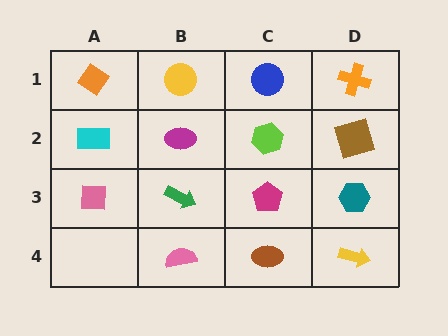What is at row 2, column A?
A cyan rectangle.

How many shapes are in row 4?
3 shapes.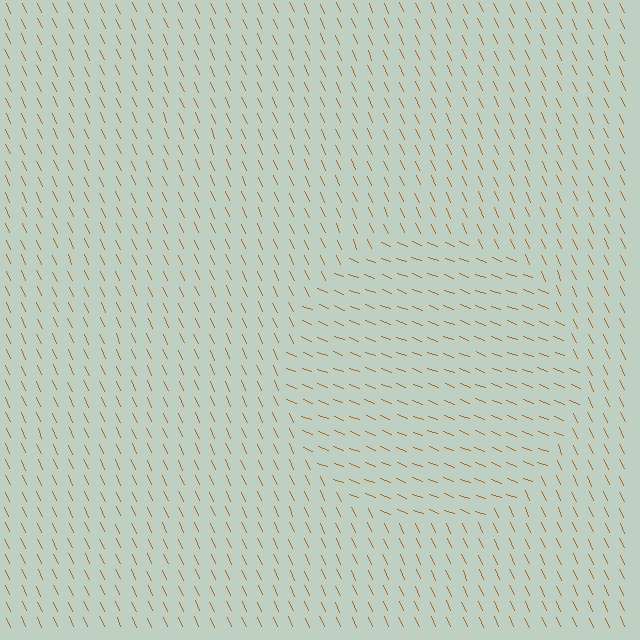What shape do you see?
I see a circle.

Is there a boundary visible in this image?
Yes, there is a texture boundary formed by a change in line orientation.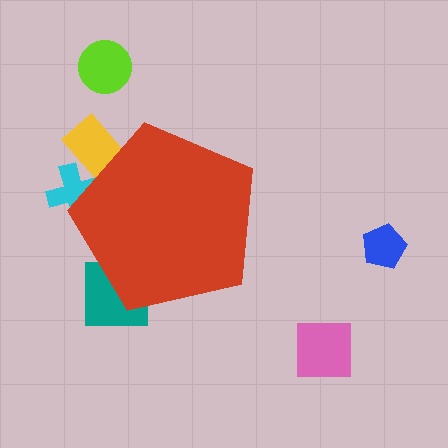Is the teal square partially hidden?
Yes, the teal square is partially hidden behind the red pentagon.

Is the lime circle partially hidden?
No, the lime circle is fully visible.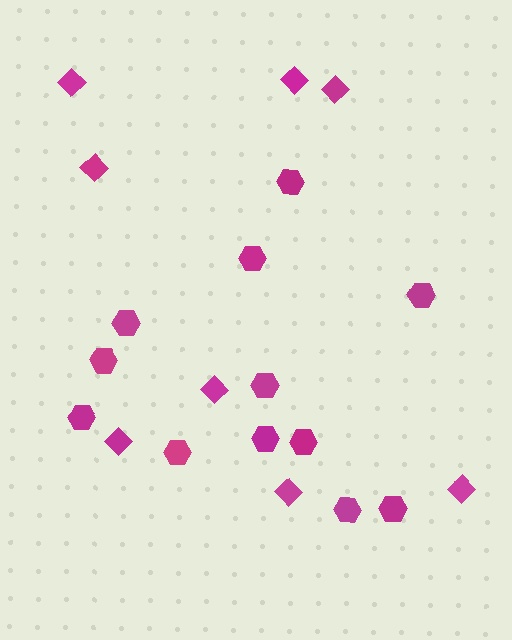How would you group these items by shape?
There are 2 groups: one group of diamonds (8) and one group of hexagons (12).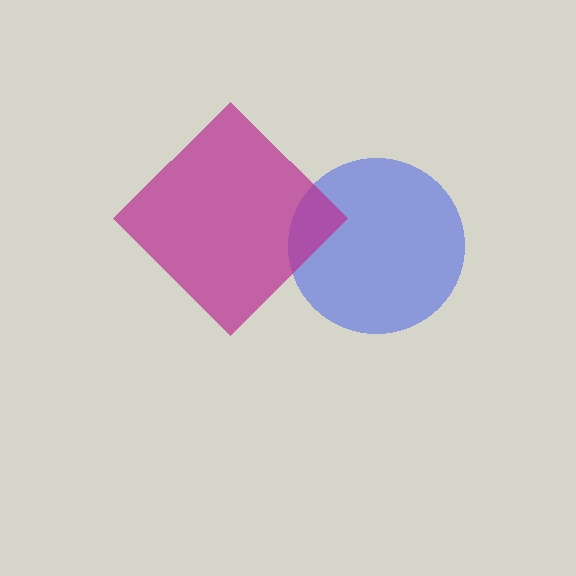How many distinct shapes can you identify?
There are 2 distinct shapes: a blue circle, a magenta diamond.